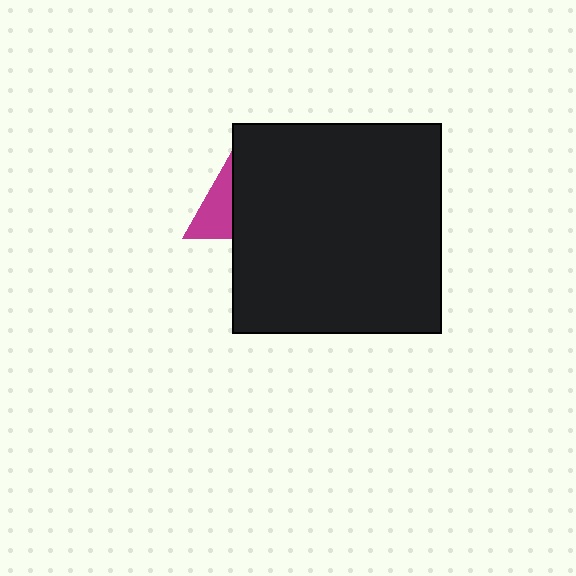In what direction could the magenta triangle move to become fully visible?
The magenta triangle could move left. That would shift it out from behind the black rectangle entirely.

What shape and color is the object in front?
The object in front is a black rectangle.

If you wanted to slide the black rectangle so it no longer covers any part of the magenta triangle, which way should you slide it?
Slide it right — that is the most direct way to separate the two shapes.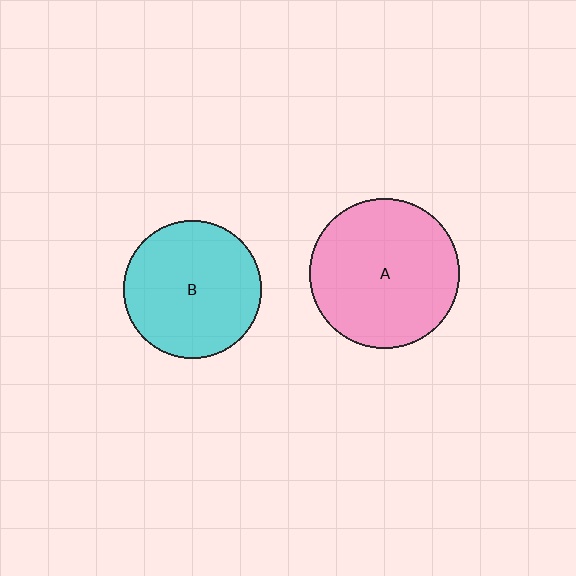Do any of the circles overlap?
No, none of the circles overlap.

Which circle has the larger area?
Circle A (pink).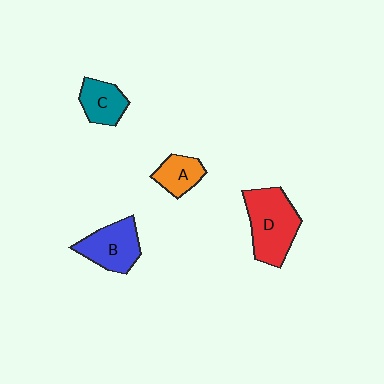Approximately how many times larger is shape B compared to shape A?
Approximately 1.6 times.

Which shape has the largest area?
Shape D (red).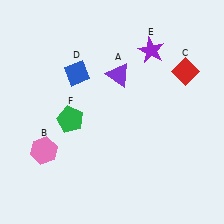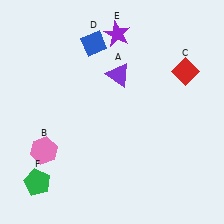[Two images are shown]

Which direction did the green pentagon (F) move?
The green pentagon (F) moved down.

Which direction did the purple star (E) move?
The purple star (E) moved left.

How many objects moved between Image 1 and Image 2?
3 objects moved between the two images.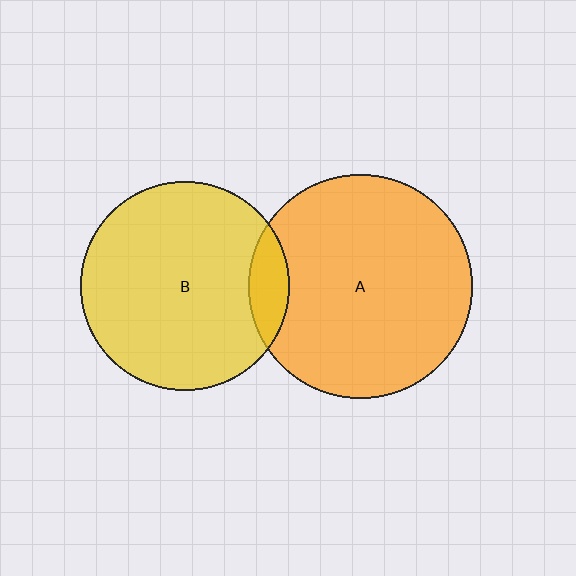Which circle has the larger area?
Circle A (orange).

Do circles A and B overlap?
Yes.